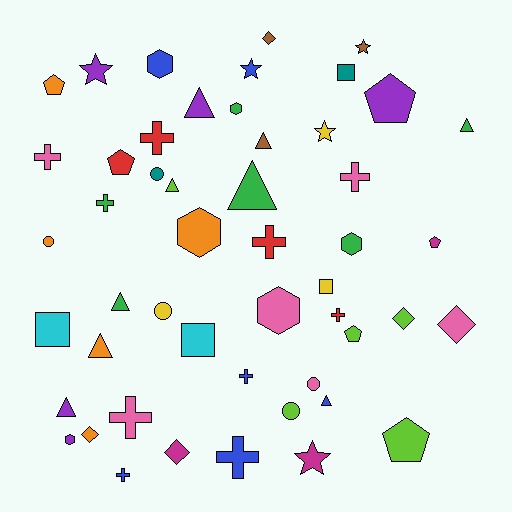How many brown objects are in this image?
There are 3 brown objects.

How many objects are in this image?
There are 50 objects.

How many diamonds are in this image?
There are 5 diamonds.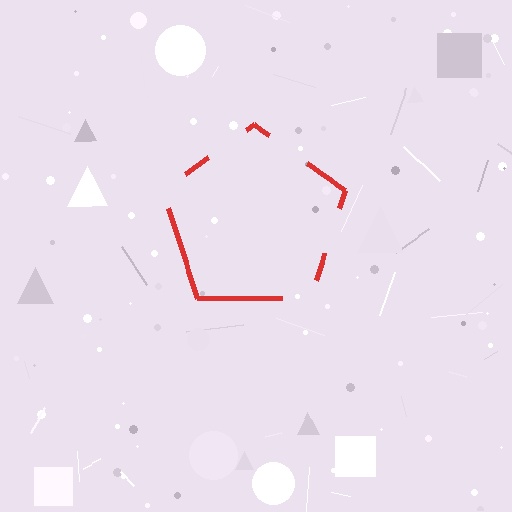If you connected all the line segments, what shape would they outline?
They would outline a pentagon.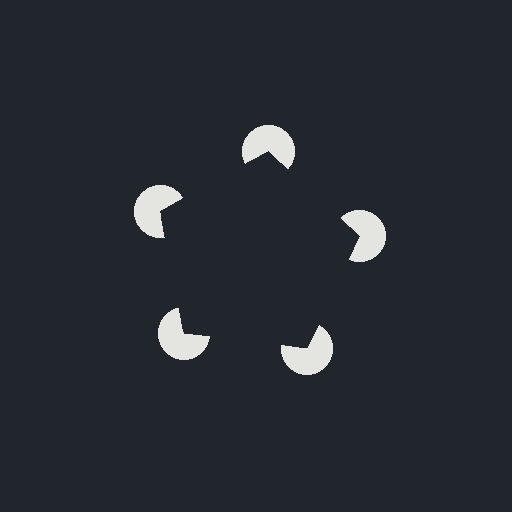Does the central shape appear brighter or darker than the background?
It typically appears slightly darker than the background, even though no actual brightness change is drawn.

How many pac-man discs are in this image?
There are 5 — one at each vertex of the illusory pentagon.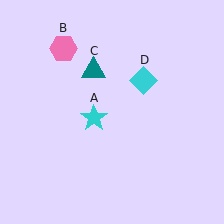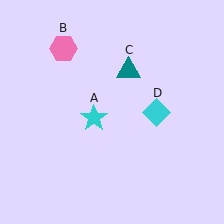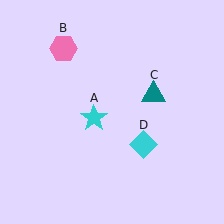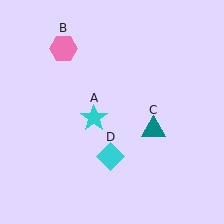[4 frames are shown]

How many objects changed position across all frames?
2 objects changed position: teal triangle (object C), cyan diamond (object D).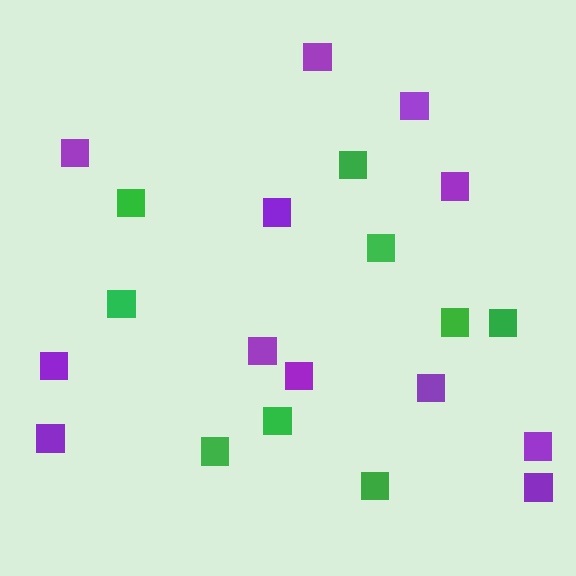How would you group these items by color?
There are 2 groups: one group of green squares (9) and one group of purple squares (12).